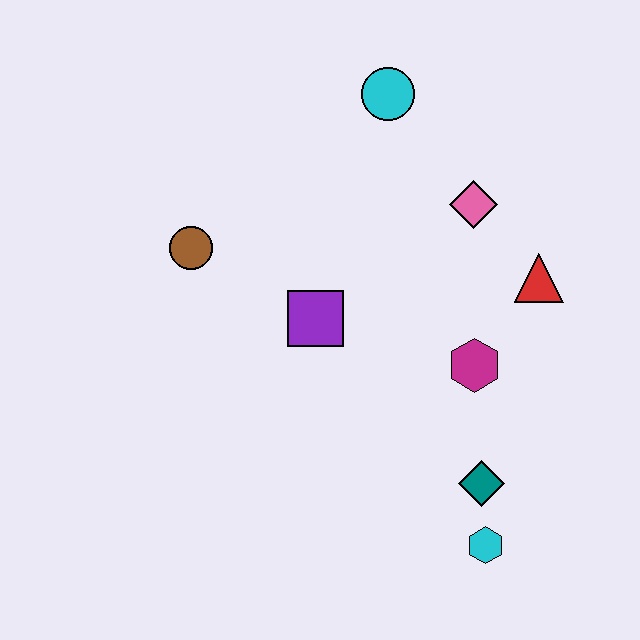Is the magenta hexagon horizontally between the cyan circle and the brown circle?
No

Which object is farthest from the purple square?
The cyan hexagon is farthest from the purple square.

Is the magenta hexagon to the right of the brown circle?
Yes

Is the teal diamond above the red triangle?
No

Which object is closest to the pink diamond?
The red triangle is closest to the pink diamond.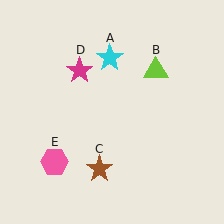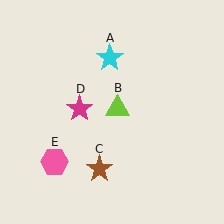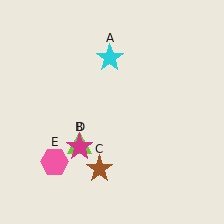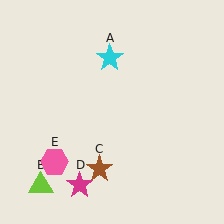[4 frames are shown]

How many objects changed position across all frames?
2 objects changed position: lime triangle (object B), magenta star (object D).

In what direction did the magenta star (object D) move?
The magenta star (object D) moved down.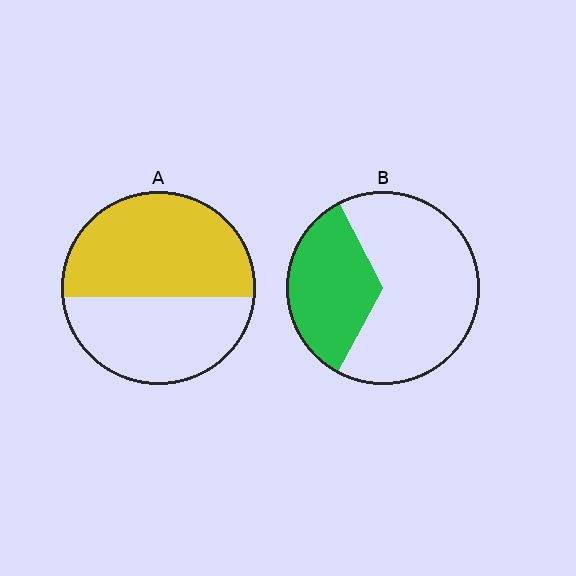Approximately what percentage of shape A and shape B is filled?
A is approximately 55% and B is approximately 35%.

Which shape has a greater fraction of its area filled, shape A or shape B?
Shape A.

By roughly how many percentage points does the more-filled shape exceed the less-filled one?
By roughly 20 percentage points (A over B).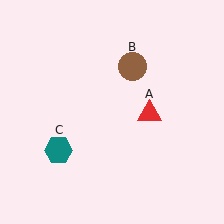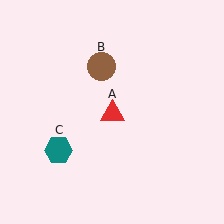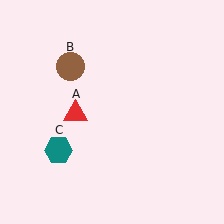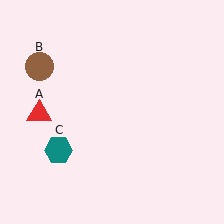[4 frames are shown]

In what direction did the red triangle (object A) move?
The red triangle (object A) moved left.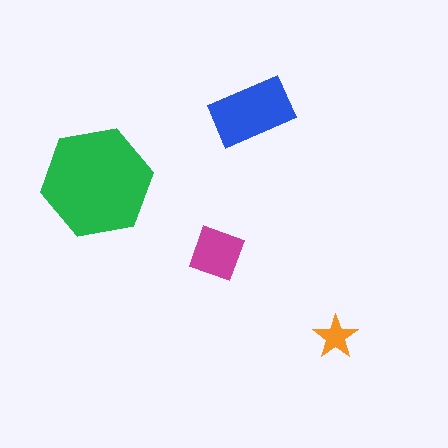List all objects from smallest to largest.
The orange star, the magenta diamond, the blue rectangle, the green hexagon.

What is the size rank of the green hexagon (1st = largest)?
1st.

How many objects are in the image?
There are 4 objects in the image.